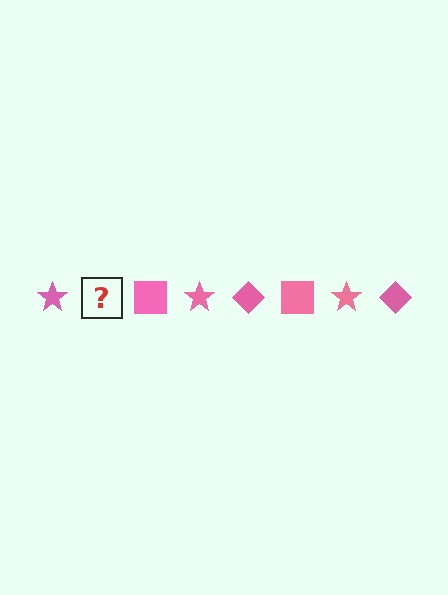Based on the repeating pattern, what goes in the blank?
The blank should be a pink diamond.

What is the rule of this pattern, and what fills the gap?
The rule is that the pattern cycles through star, diamond, square shapes in pink. The gap should be filled with a pink diamond.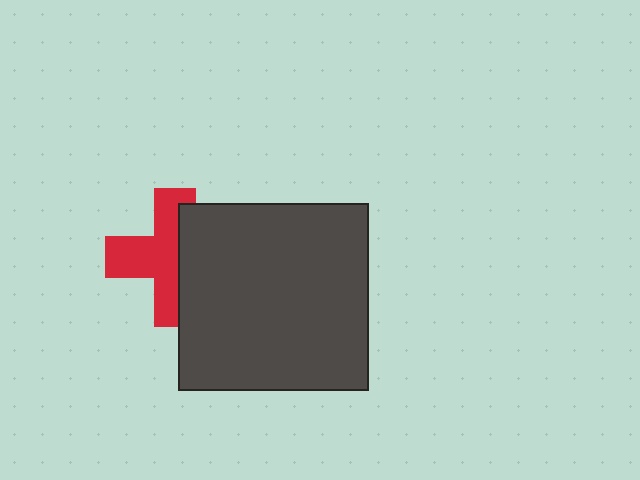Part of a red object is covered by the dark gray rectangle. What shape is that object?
It is a cross.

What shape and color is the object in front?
The object in front is a dark gray rectangle.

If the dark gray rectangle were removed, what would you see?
You would see the complete red cross.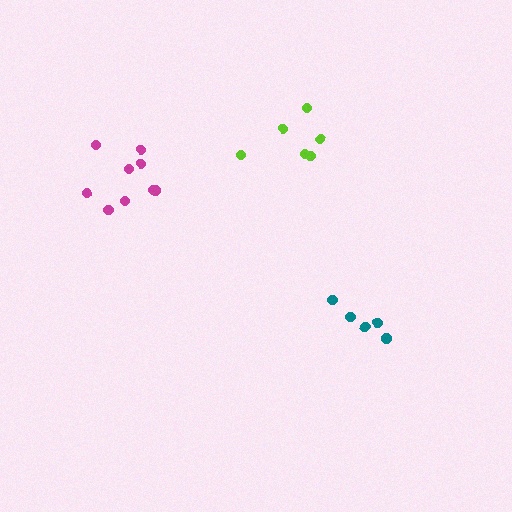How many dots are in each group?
Group 1: 5 dots, Group 2: 9 dots, Group 3: 6 dots (20 total).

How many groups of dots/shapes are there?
There are 3 groups.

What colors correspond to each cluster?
The clusters are colored: teal, magenta, lime.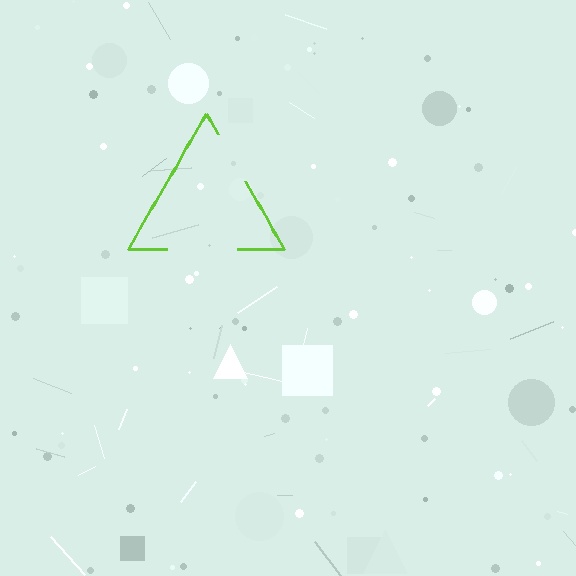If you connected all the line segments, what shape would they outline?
They would outline a triangle.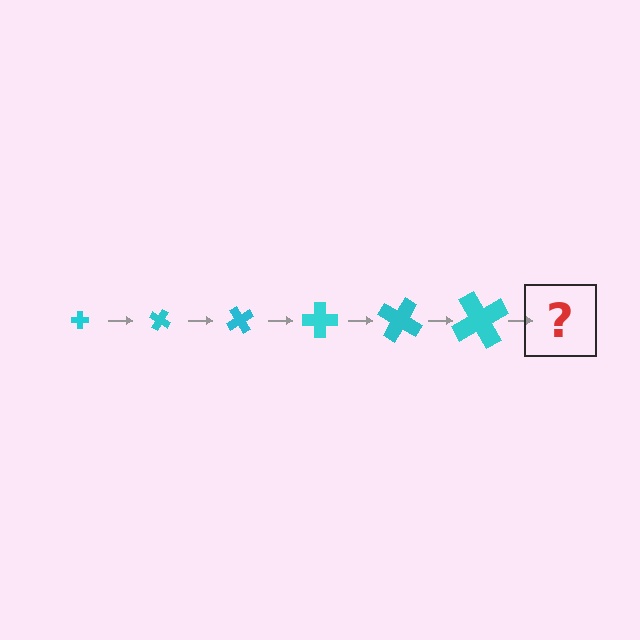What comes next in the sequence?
The next element should be a cross, larger than the previous one and rotated 180 degrees from the start.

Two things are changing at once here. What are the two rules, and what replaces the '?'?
The two rules are that the cross grows larger each step and it rotates 30 degrees each step. The '?' should be a cross, larger than the previous one and rotated 180 degrees from the start.